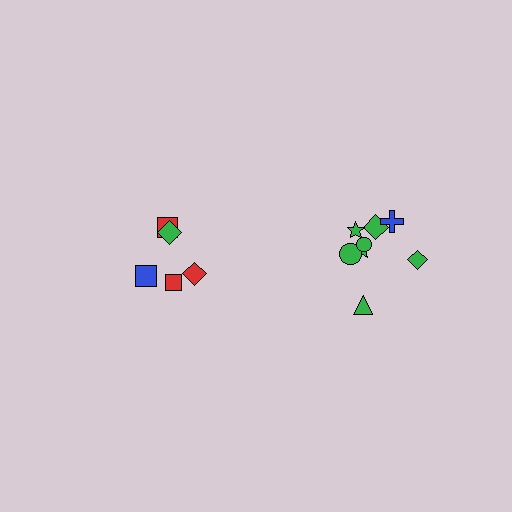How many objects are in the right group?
There are 8 objects.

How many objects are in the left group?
There are 5 objects.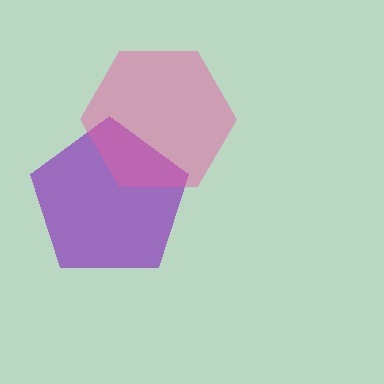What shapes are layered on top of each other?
The layered shapes are: a purple pentagon, a pink hexagon.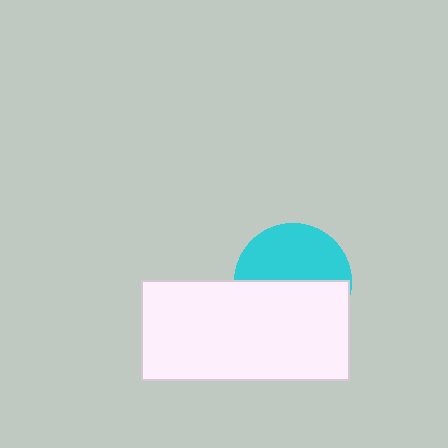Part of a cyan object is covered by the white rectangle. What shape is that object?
It is a circle.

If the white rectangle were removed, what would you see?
You would see the complete cyan circle.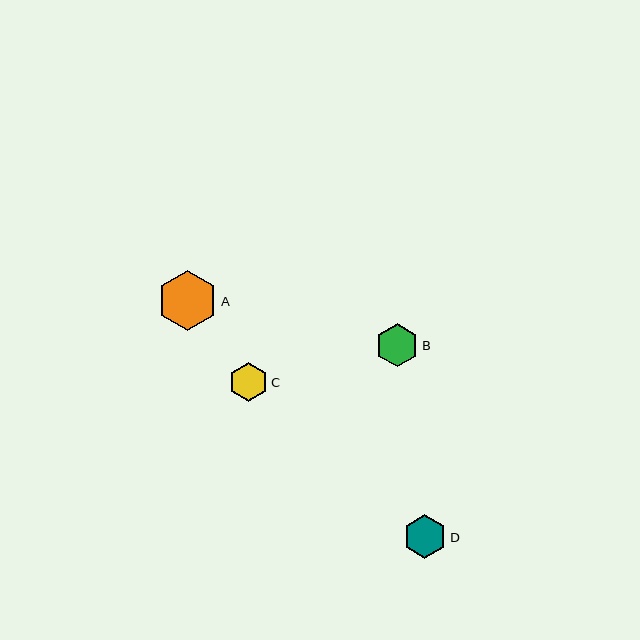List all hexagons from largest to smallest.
From largest to smallest: A, D, B, C.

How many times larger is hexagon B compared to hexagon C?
Hexagon B is approximately 1.1 times the size of hexagon C.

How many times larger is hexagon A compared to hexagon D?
Hexagon A is approximately 1.4 times the size of hexagon D.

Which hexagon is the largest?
Hexagon A is the largest with a size of approximately 60 pixels.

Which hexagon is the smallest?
Hexagon C is the smallest with a size of approximately 38 pixels.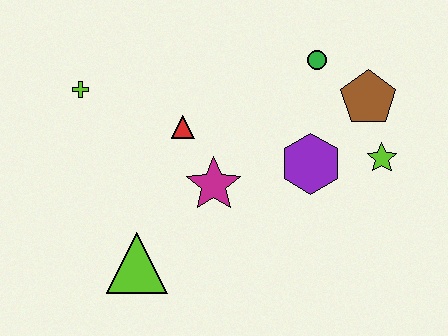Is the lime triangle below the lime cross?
Yes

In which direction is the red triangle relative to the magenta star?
The red triangle is above the magenta star.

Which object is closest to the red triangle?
The magenta star is closest to the red triangle.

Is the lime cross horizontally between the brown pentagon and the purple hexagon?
No